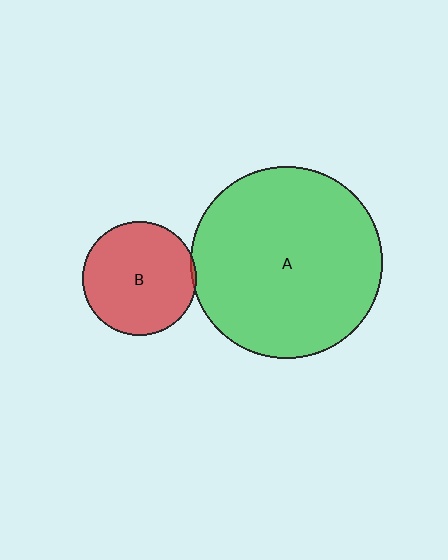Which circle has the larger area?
Circle A (green).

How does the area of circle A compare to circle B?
Approximately 2.8 times.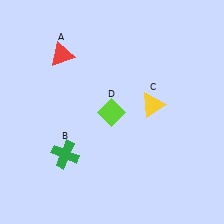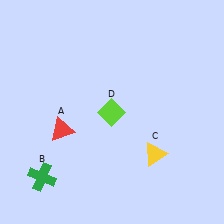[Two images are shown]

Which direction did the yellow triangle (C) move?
The yellow triangle (C) moved down.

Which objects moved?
The objects that moved are: the red triangle (A), the green cross (B), the yellow triangle (C).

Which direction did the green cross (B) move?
The green cross (B) moved left.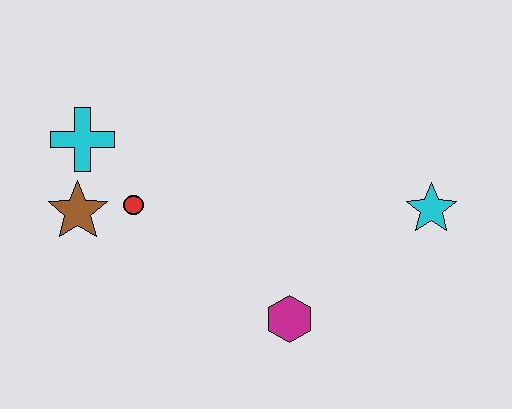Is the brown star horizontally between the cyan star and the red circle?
No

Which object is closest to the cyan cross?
The brown star is closest to the cyan cross.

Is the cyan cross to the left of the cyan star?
Yes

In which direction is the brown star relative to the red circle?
The brown star is to the left of the red circle.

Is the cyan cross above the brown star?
Yes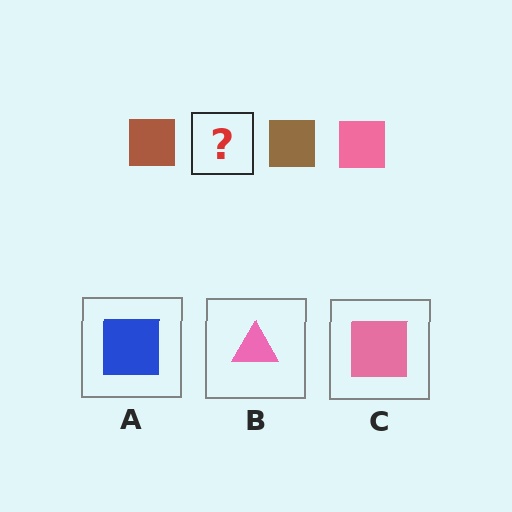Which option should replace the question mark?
Option C.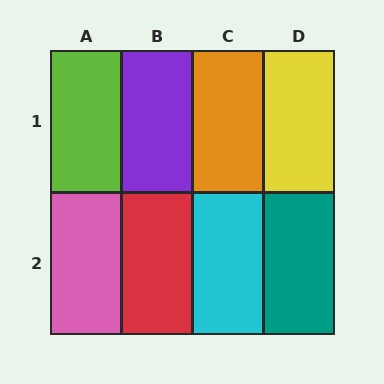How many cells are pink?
1 cell is pink.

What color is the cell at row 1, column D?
Yellow.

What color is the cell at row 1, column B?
Purple.